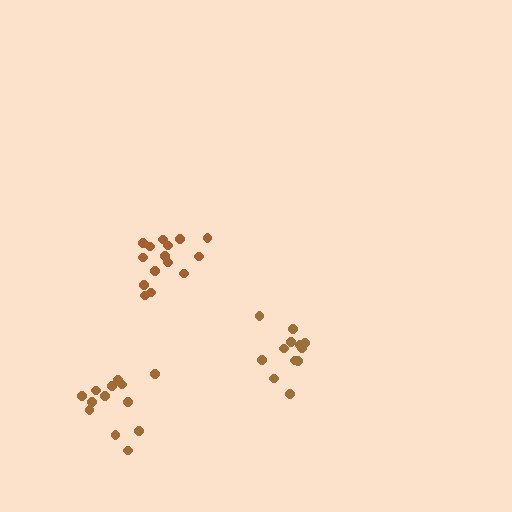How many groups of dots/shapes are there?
There are 3 groups.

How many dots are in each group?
Group 1: 13 dots, Group 2: 15 dots, Group 3: 12 dots (40 total).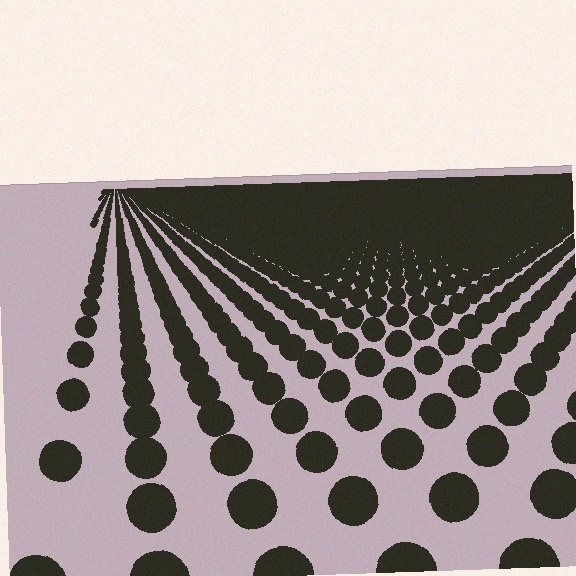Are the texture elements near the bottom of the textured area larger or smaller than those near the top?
Larger. Near the bottom, elements are closer to the viewer and appear at a bigger on-screen size.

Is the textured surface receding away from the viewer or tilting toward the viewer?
The surface is receding away from the viewer. Texture elements get smaller and denser toward the top.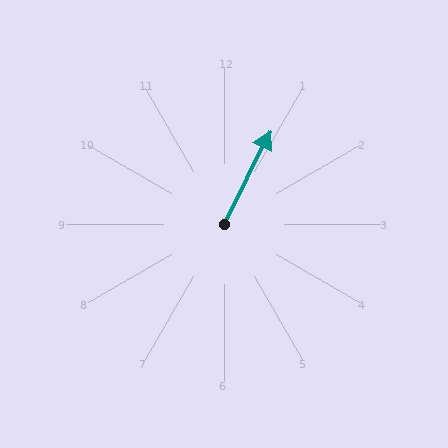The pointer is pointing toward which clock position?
Roughly 1 o'clock.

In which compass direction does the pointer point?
Northeast.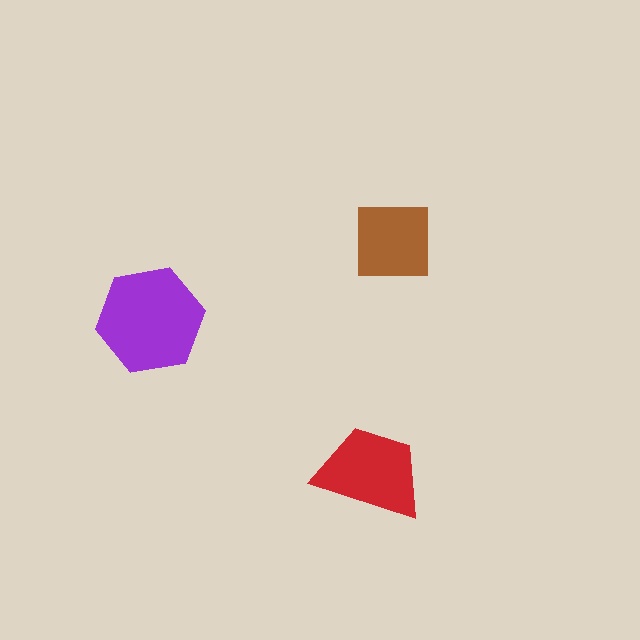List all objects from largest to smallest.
The purple hexagon, the red trapezoid, the brown square.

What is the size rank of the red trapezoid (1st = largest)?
2nd.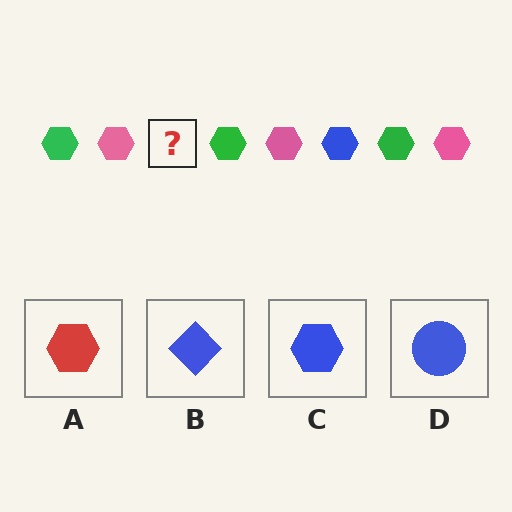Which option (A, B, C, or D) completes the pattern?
C.